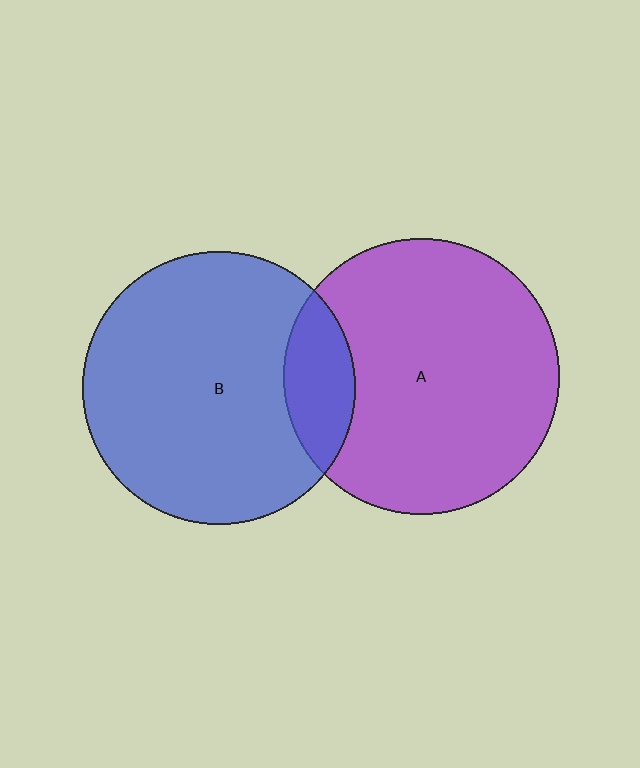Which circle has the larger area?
Circle A (purple).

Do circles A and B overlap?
Yes.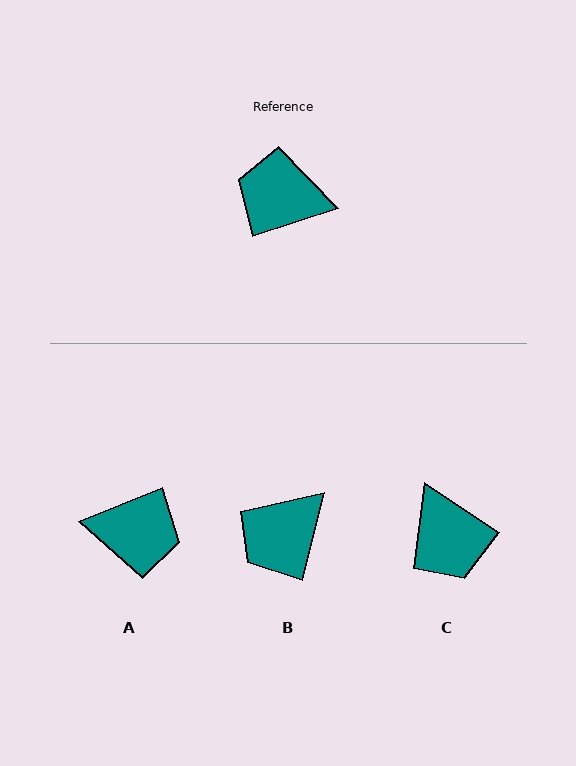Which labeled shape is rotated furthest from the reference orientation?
A, about 176 degrees away.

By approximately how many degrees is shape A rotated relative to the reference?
Approximately 176 degrees clockwise.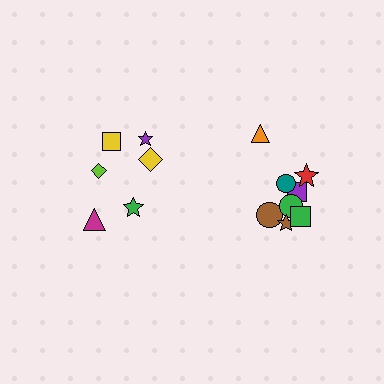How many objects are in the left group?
There are 6 objects.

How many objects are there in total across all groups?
There are 14 objects.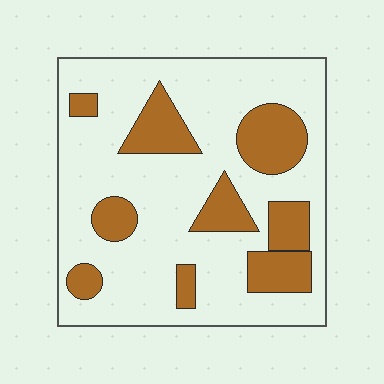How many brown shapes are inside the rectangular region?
9.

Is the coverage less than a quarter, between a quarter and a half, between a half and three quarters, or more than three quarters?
Between a quarter and a half.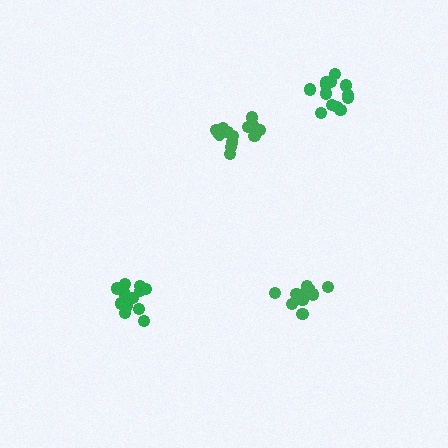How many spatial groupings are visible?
There are 4 spatial groupings.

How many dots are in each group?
Group 1: 13 dots, Group 2: 12 dots, Group 3: 12 dots, Group 4: 14 dots (51 total).